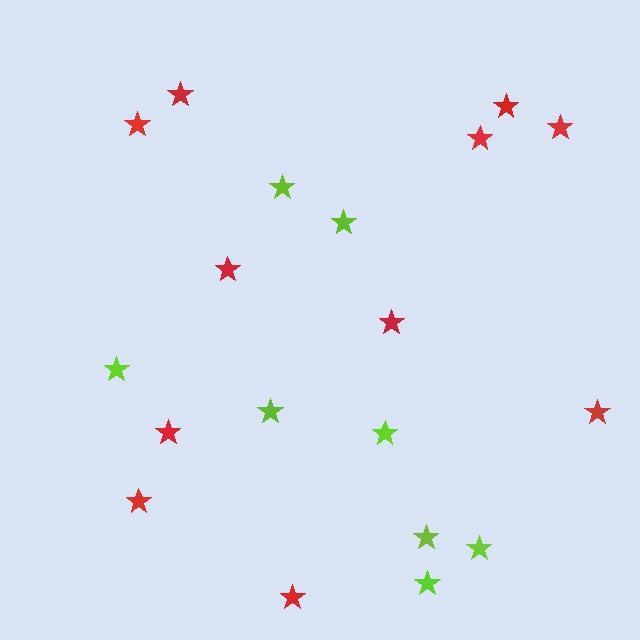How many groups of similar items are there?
There are 2 groups: one group of red stars (11) and one group of lime stars (8).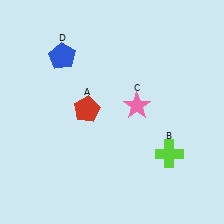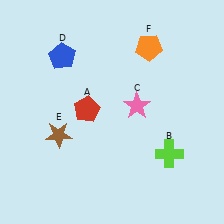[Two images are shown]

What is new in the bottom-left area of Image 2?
A brown star (E) was added in the bottom-left area of Image 2.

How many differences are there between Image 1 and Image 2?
There are 2 differences between the two images.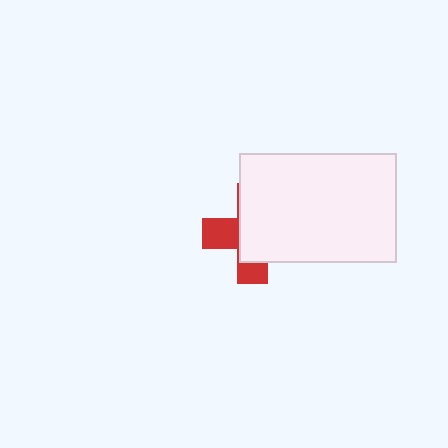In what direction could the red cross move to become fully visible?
The red cross could move left. That would shift it out from behind the white rectangle entirely.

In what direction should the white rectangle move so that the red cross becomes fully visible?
The white rectangle should move right. That is the shortest direction to clear the overlap and leave the red cross fully visible.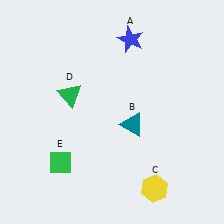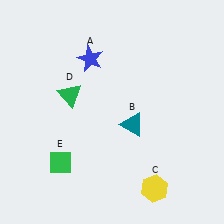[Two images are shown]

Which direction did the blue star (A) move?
The blue star (A) moved left.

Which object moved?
The blue star (A) moved left.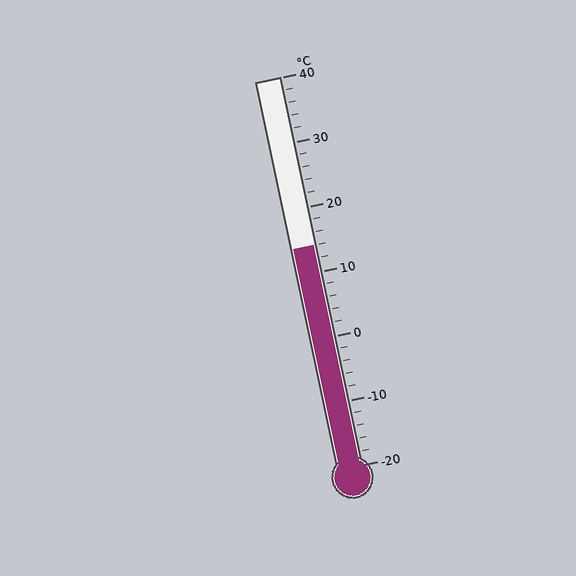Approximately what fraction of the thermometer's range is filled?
The thermometer is filled to approximately 55% of its range.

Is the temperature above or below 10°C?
The temperature is above 10°C.